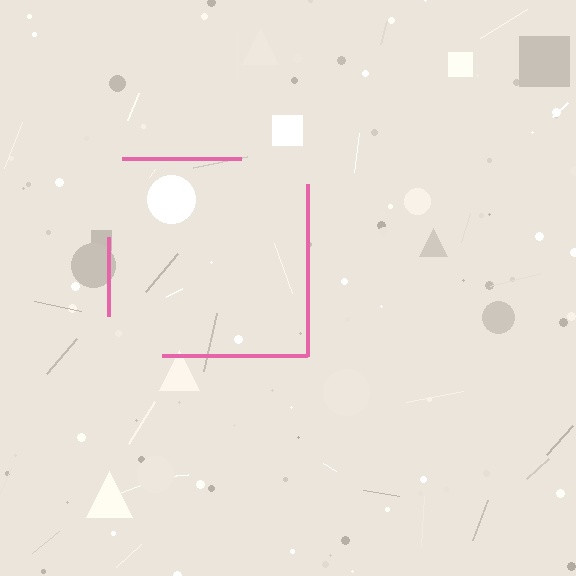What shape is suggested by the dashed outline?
The dashed outline suggests a square.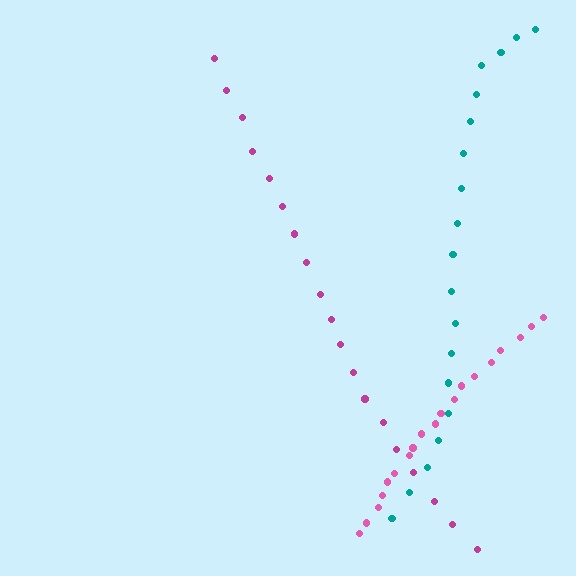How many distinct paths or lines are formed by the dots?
There are 3 distinct paths.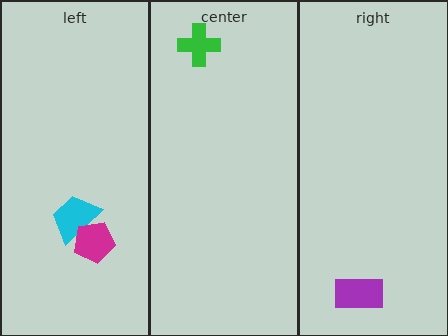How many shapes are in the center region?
1.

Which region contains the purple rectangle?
The right region.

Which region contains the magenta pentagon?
The left region.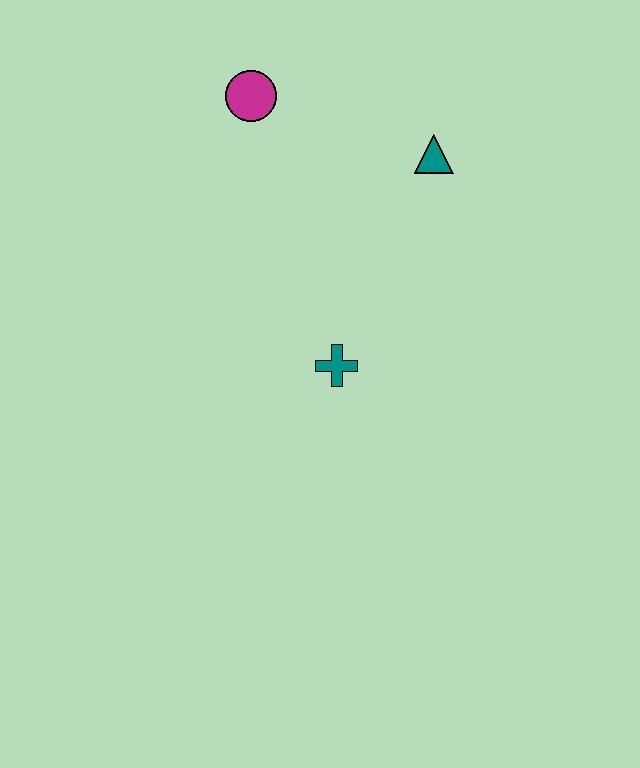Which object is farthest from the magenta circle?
The teal cross is farthest from the magenta circle.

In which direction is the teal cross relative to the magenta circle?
The teal cross is below the magenta circle.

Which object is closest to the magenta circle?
The teal triangle is closest to the magenta circle.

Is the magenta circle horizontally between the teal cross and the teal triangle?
No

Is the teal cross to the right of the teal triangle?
No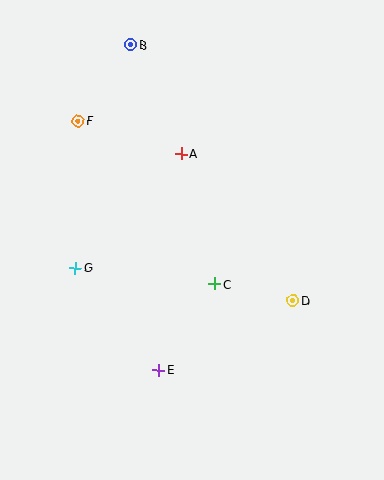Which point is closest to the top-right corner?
Point A is closest to the top-right corner.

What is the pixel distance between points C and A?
The distance between C and A is 134 pixels.